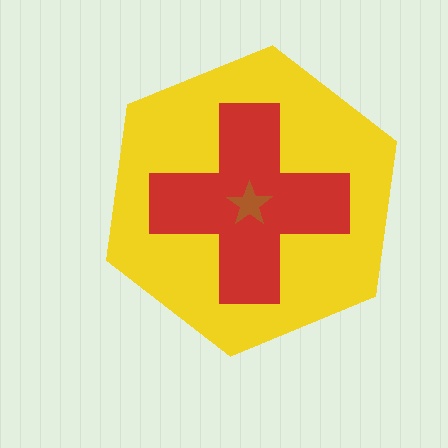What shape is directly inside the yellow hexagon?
The red cross.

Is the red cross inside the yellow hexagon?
Yes.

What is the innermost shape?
The brown star.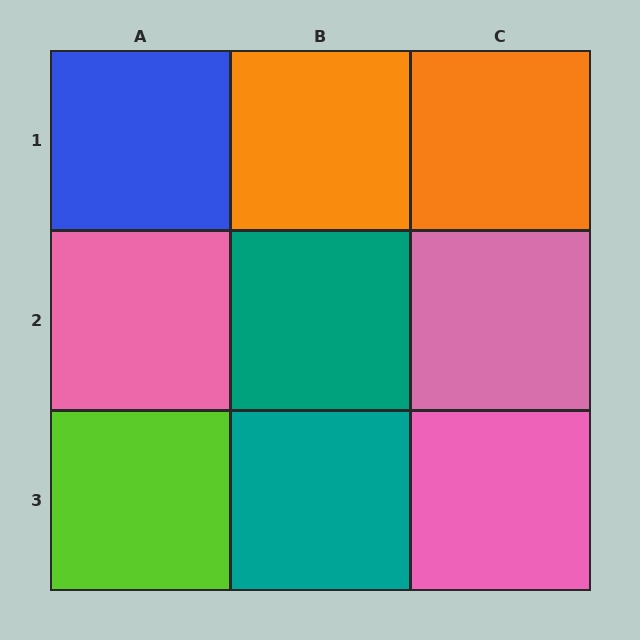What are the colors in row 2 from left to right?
Pink, teal, pink.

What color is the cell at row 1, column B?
Orange.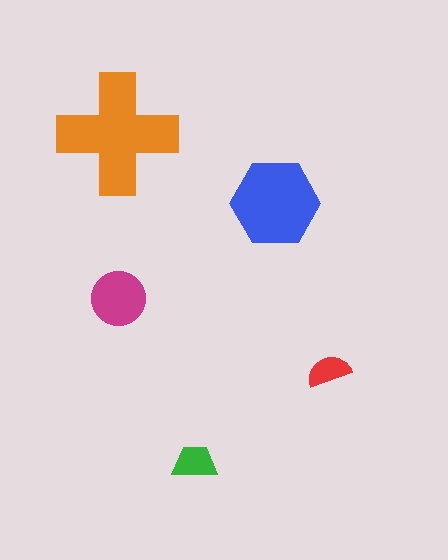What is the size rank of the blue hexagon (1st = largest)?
2nd.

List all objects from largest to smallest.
The orange cross, the blue hexagon, the magenta circle, the green trapezoid, the red semicircle.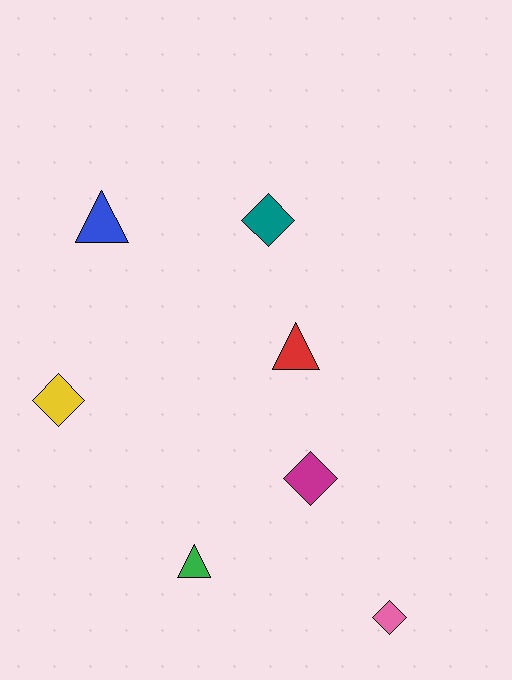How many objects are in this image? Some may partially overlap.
There are 7 objects.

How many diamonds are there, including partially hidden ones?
There are 4 diamonds.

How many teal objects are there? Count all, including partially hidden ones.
There is 1 teal object.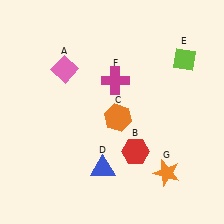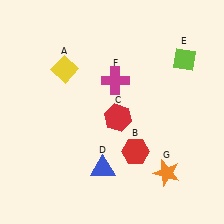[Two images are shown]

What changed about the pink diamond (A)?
In Image 1, A is pink. In Image 2, it changed to yellow.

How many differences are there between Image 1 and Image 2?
There are 2 differences between the two images.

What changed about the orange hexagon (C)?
In Image 1, C is orange. In Image 2, it changed to red.